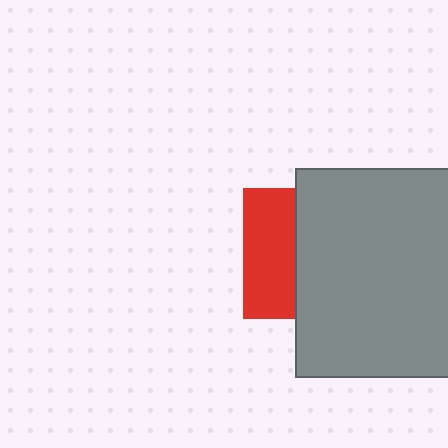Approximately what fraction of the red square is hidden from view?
Roughly 60% of the red square is hidden behind the gray rectangle.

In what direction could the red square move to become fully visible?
The red square could move left. That would shift it out from behind the gray rectangle entirely.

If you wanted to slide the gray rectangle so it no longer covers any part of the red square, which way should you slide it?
Slide it right — that is the most direct way to separate the two shapes.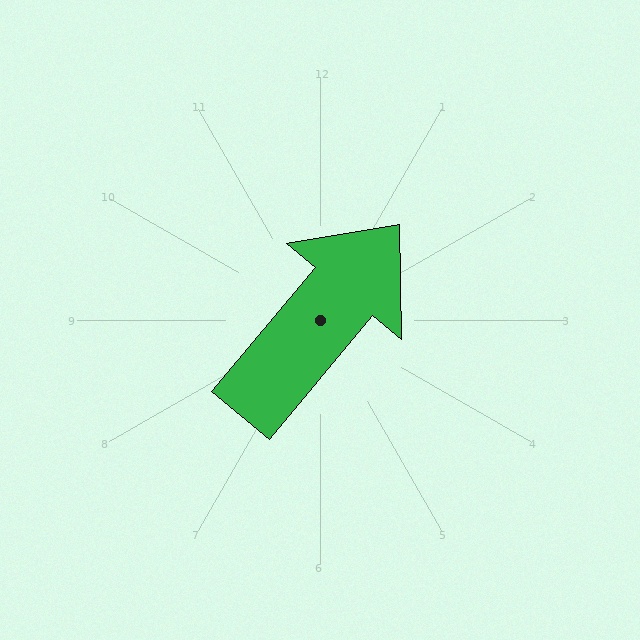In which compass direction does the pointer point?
Northeast.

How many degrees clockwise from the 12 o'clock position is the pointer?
Approximately 40 degrees.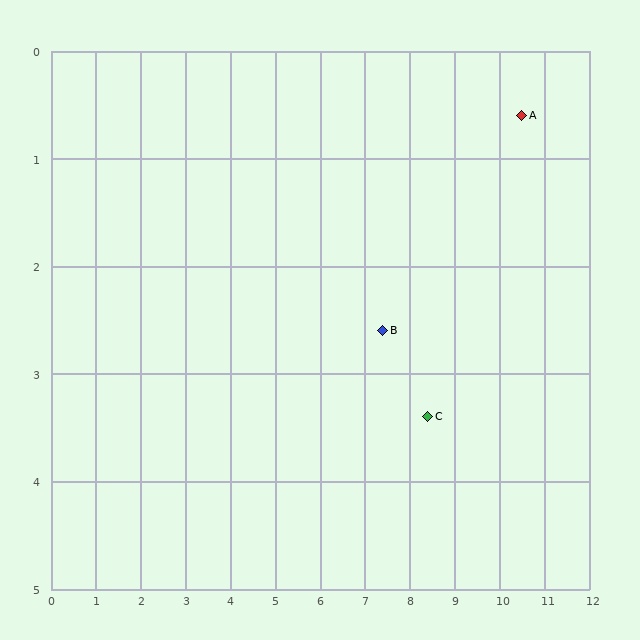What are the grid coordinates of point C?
Point C is at approximately (8.4, 3.4).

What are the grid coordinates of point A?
Point A is at approximately (10.5, 0.6).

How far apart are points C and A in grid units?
Points C and A are about 3.5 grid units apart.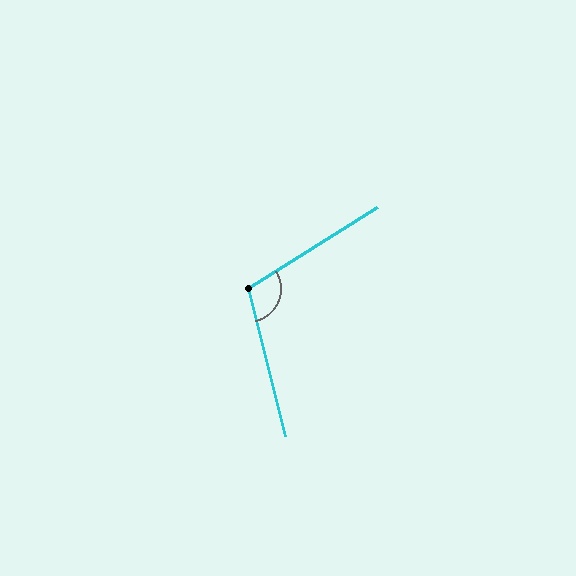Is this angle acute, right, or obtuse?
It is obtuse.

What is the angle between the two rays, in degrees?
Approximately 108 degrees.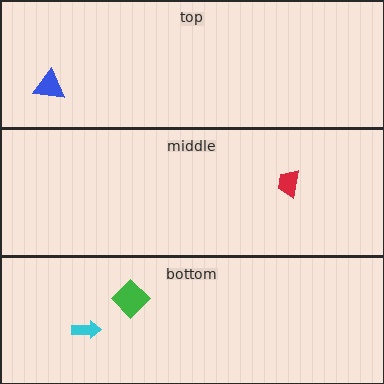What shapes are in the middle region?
The red trapezoid.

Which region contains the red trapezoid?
The middle region.